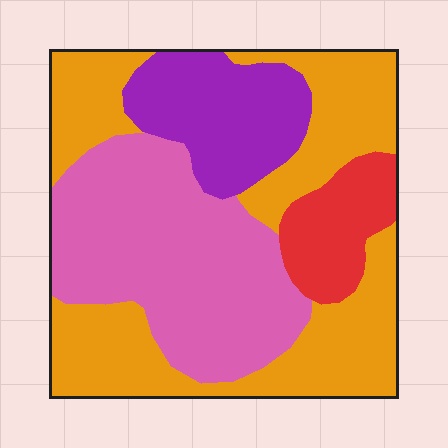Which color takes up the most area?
Orange, at roughly 40%.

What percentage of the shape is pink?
Pink takes up about one third (1/3) of the shape.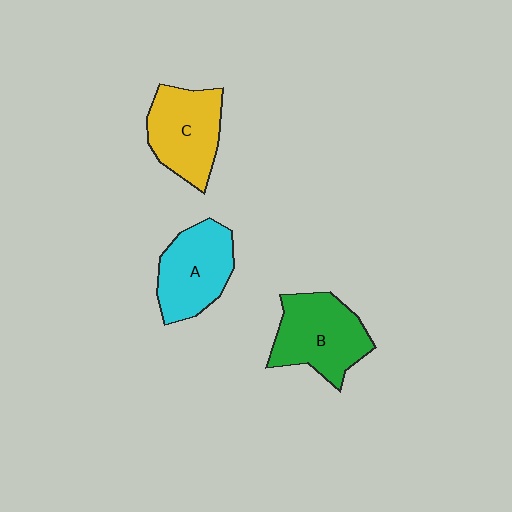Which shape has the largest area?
Shape B (green).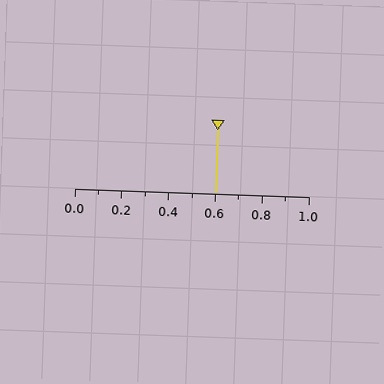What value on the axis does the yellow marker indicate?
The marker indicates approximately 0.6.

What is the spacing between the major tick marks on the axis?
The major ticks are spaced 0.2 apart.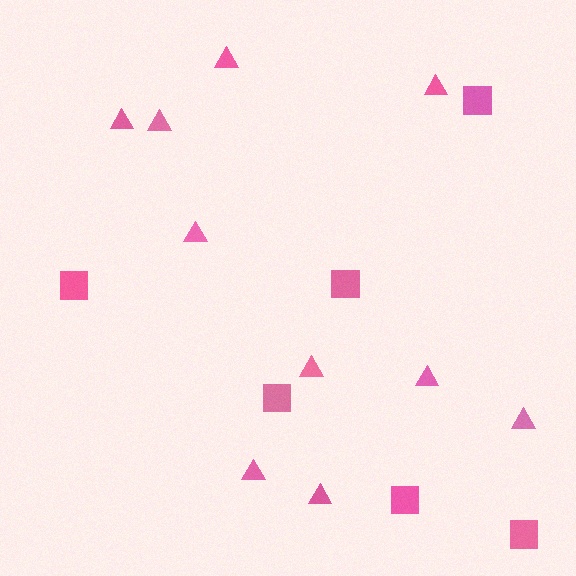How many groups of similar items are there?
There are 2 groups: one group of squares (6) and one group of triangles (10).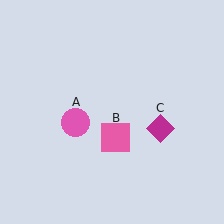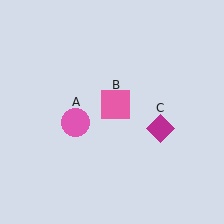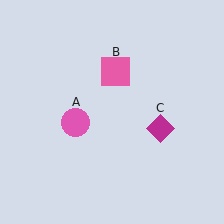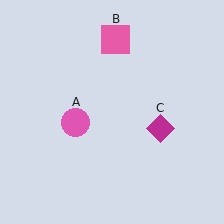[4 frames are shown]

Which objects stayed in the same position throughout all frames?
Pink circle (object A) and magenta diamond (object C) remained stationary.